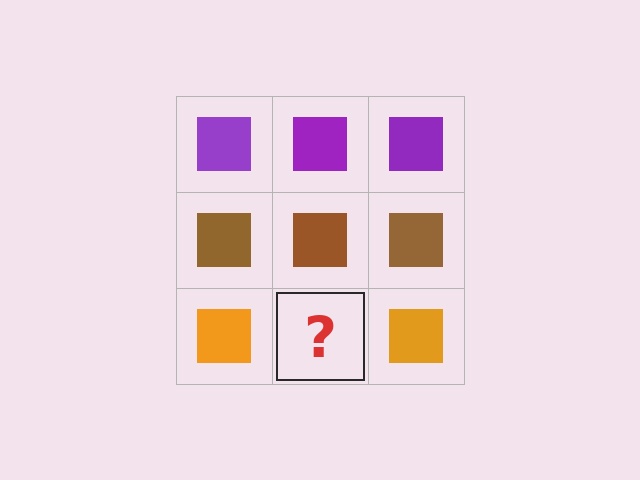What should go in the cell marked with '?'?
The missing cell should contain an orange square.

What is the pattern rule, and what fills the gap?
The rule is that each row has a consistent color. The gap should be filled with an orange square.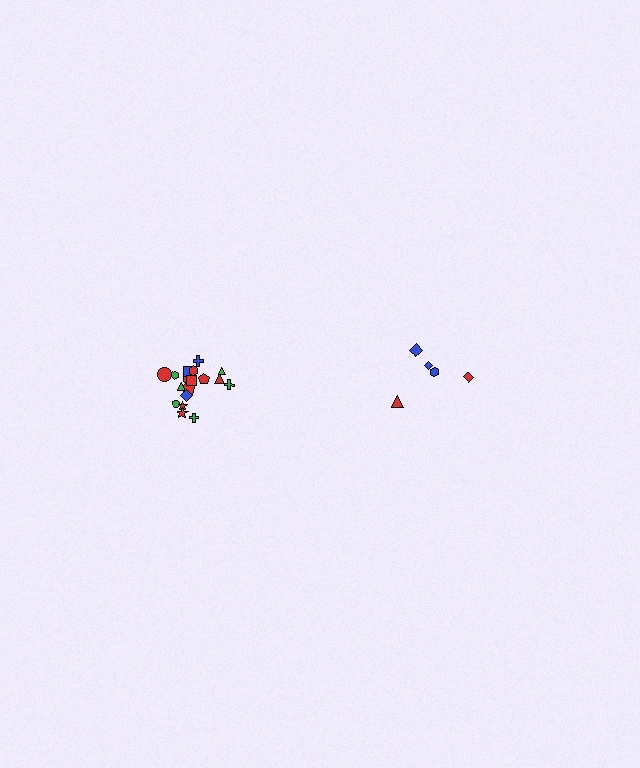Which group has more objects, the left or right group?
The left group.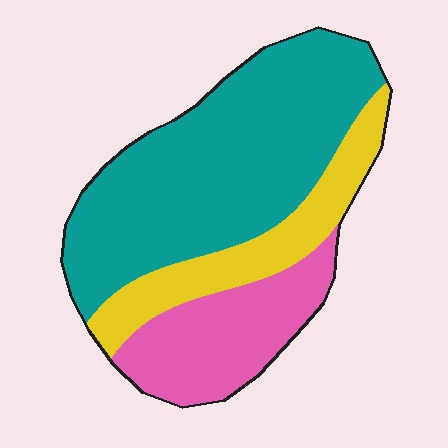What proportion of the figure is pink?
Pink covers 23% of the figure.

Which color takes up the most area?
Teal, at roughly 55%.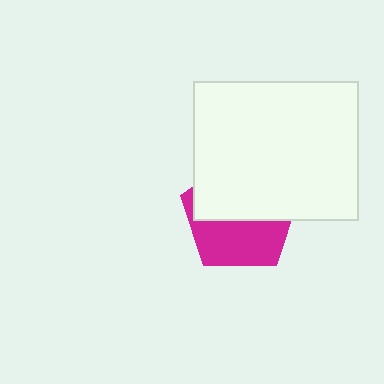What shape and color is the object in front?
The object in front is a white rectangle.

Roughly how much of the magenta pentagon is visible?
A small part of it is visible (roughly 45%).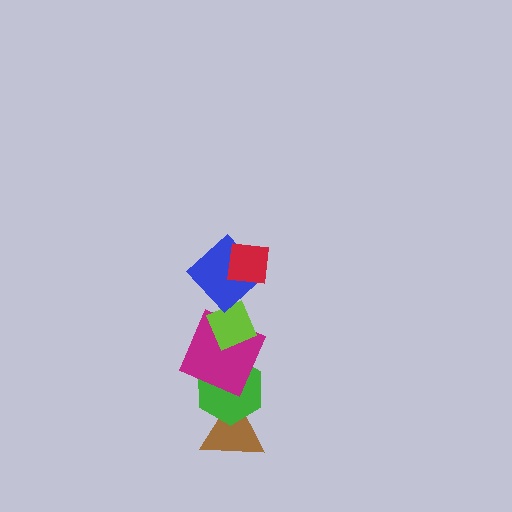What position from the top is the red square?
The red square is 1st from the top.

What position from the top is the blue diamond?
The blue diamond is 2nd from the top.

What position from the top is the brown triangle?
The brown triangle is 6th from the top.